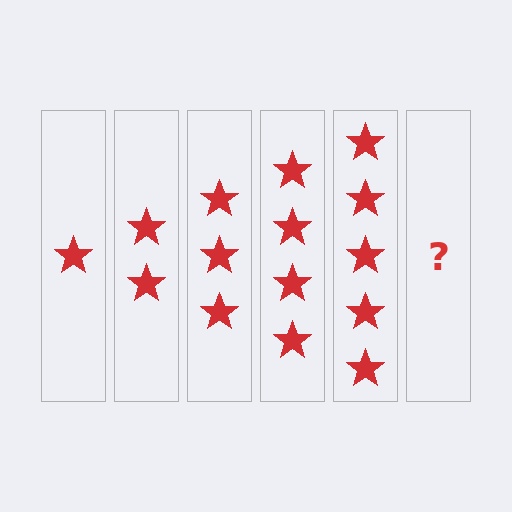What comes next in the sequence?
The next element should be 6 stars.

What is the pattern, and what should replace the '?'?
The pattern is that each step adds one more star. The '?' should be 6 stars.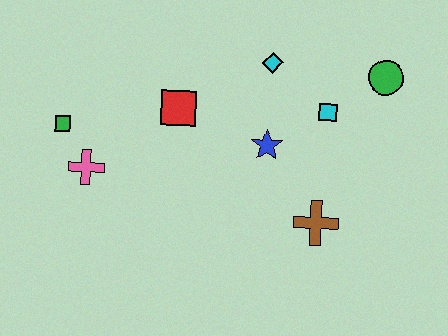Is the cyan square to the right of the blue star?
Yes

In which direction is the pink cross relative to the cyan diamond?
The pink cross is to the left of the cyan diamond.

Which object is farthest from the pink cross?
The green circle is farthest from the pink cross.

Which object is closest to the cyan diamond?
The cyan square is closest to the cyan diamond.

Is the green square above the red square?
No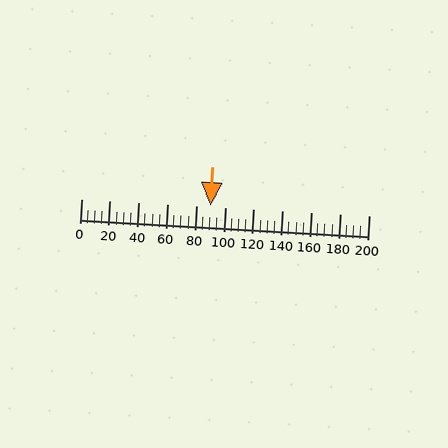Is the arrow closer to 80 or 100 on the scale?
The arrow is closer to 100.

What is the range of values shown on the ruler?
The ruler shows values from 0 to 200.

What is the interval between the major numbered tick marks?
The major tick marks are spaced 20 units apart.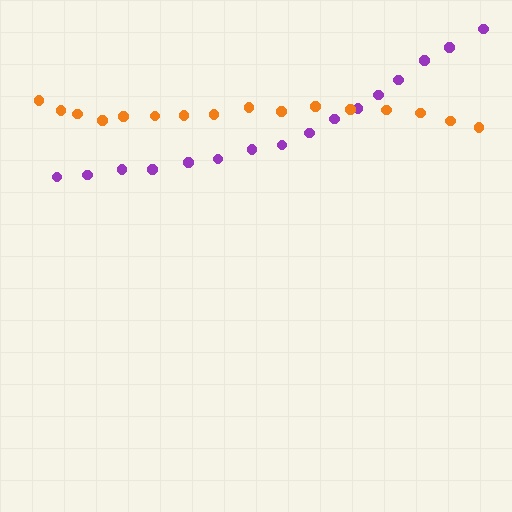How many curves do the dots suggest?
There are 2 distinct paths.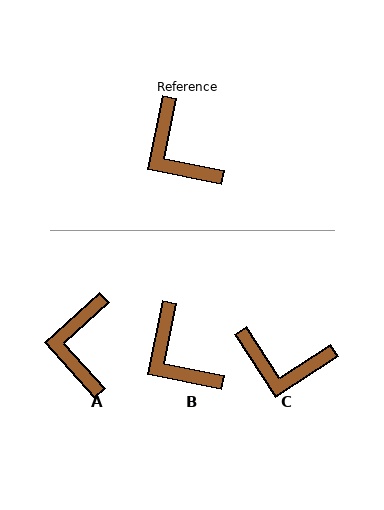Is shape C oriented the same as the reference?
No, it is off by about 44 degrees.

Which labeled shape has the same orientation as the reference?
B.